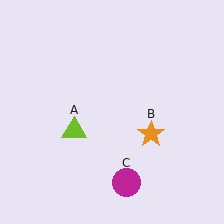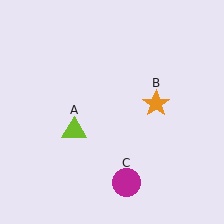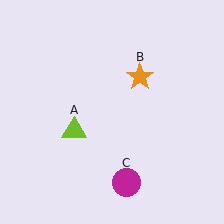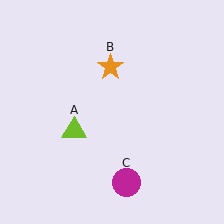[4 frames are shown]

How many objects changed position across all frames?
1 object changed position: orange star (object B).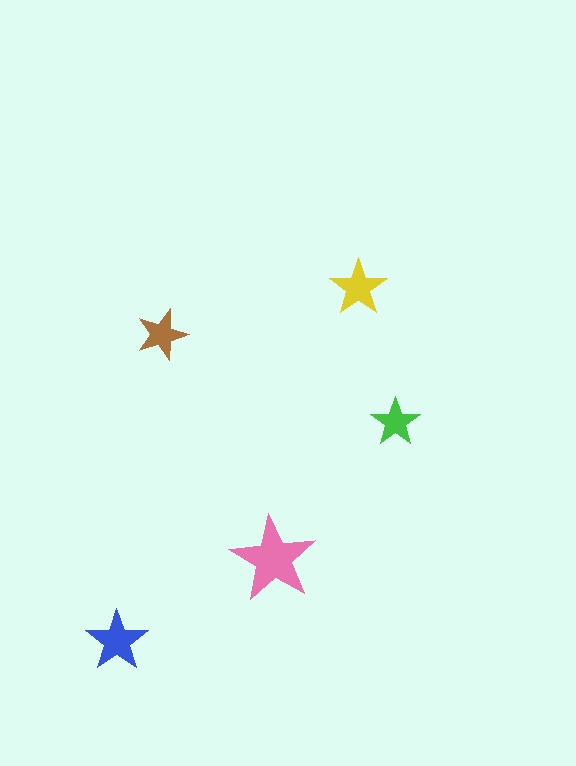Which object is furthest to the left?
The blue star is leftmost.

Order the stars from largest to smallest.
the pink one, the blue one, the yellow one, the brown one, the green one.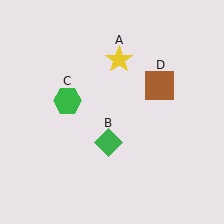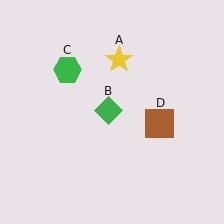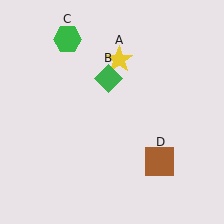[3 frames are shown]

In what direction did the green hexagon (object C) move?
The green hexagon (object C) moved up.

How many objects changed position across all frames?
3 objects changed position: green diamond (object B), green hexagon (object C), brown square (object D).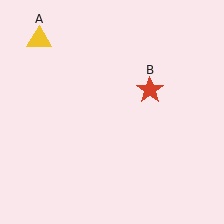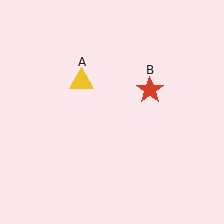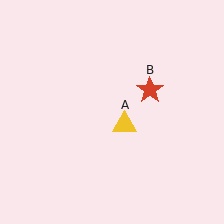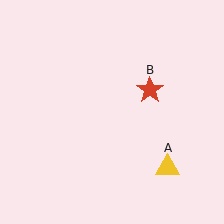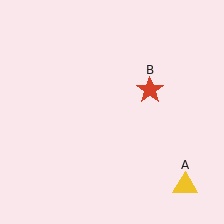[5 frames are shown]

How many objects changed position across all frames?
1 object changed position: yellow triangle (object A).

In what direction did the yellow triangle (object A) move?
The yellow triangle (object A) moved down and to the right.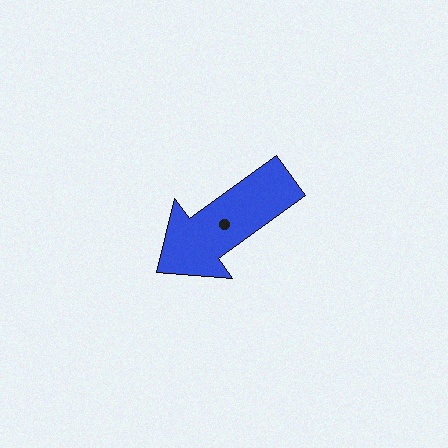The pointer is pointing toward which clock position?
Roughly 8 o'clock.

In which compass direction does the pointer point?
Southwest.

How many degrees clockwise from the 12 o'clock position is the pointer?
Approximately 234 degrees.